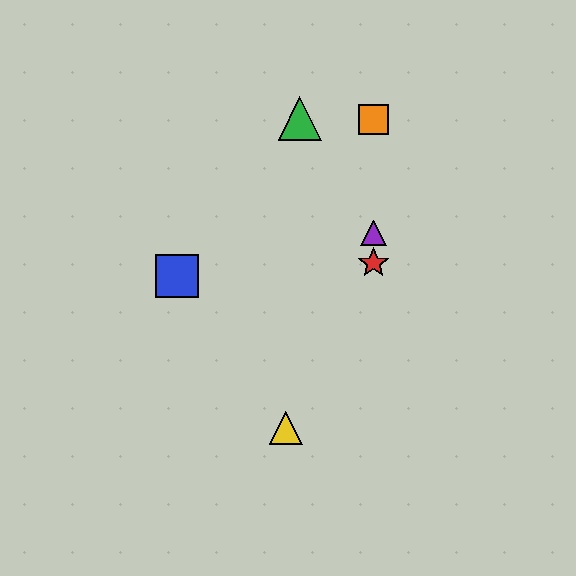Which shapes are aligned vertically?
The red star, the purple triangle, the orange square are aligned vertically.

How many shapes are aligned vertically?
3 shapes (the red star, the purple triangle, the orange square) are aligned vertically.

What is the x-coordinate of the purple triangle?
The purple triangle is at x≈373.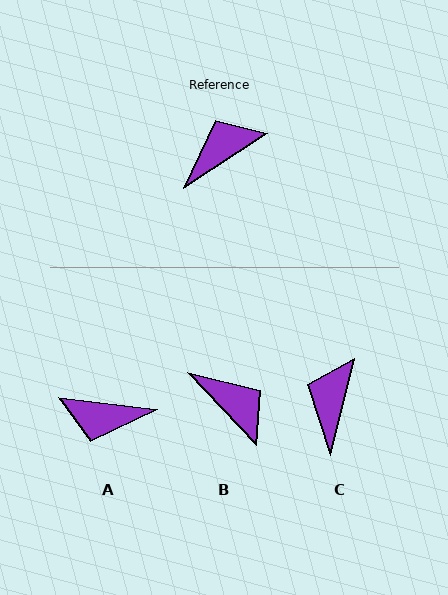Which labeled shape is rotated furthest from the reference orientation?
A, about 141 degrees away.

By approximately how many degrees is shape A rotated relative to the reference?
Approximately 141 degrees counter-clockwise.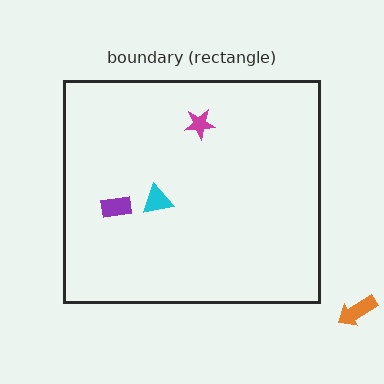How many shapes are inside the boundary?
3 inside, 1 outside.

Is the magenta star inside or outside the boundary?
Inside.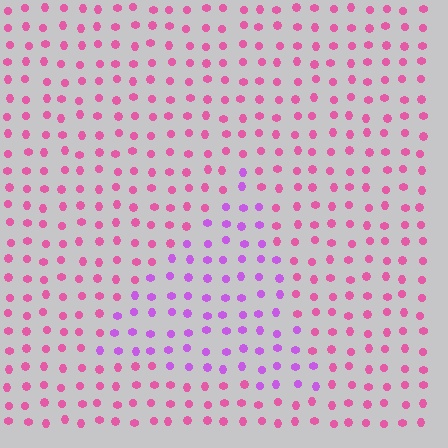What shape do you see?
I see a triangle.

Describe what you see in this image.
The image is filled with small pink elements in a uniform arrangement. A triangle-shaped region is visible where the elements are tinted to a slightly different hue, forming a subtle color boundary.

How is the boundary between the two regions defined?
The boundary is defined purely by a slight shift in hue (about 40 degrees). Spacing, size, and orientation are identical on both sides.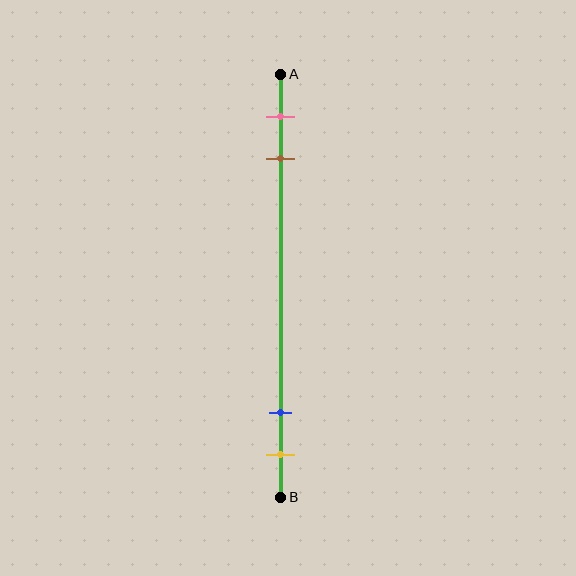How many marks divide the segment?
There are 4 marks dividing the segment.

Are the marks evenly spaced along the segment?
No, the marks are not evenly spaced.